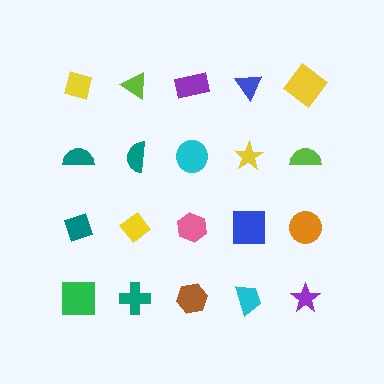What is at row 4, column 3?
A brown hexagon.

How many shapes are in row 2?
5 shapes.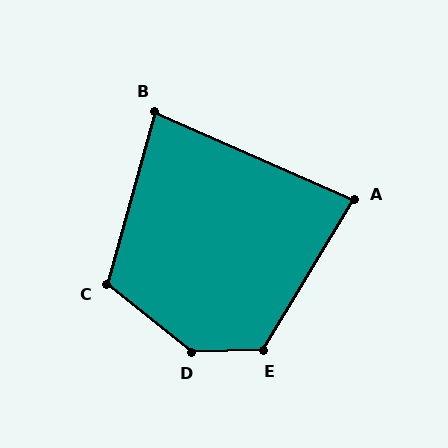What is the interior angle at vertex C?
Approximately 113 degrees (obtuse).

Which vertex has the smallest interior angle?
B, at approximately 82 degrees.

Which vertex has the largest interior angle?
D, at approximately 140 degrees.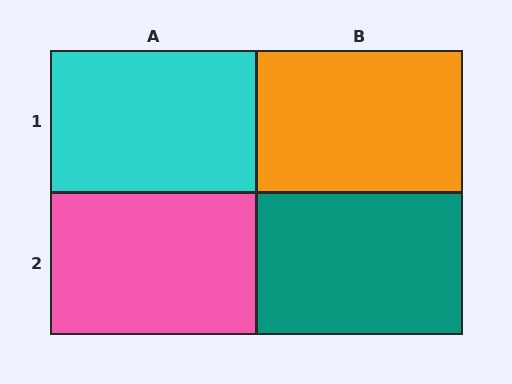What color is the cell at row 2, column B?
Teal.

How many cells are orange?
1 cell is orange.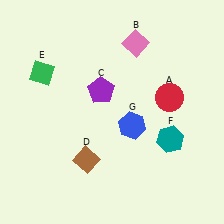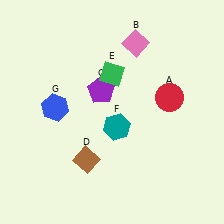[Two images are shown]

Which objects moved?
The objects that moved are: the green diamond (E), the teal hexagon (F), the blue hexagon (G).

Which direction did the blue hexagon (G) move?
The blue hexagon (G) moved left.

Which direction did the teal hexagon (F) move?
The teal hexagon (F) moved left.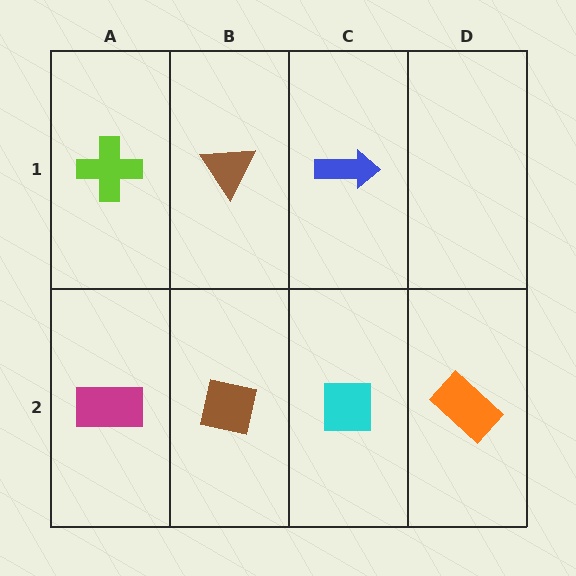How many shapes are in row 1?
3 shapes.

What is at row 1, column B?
A brown triangle.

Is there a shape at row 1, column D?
No, that cell is empty.